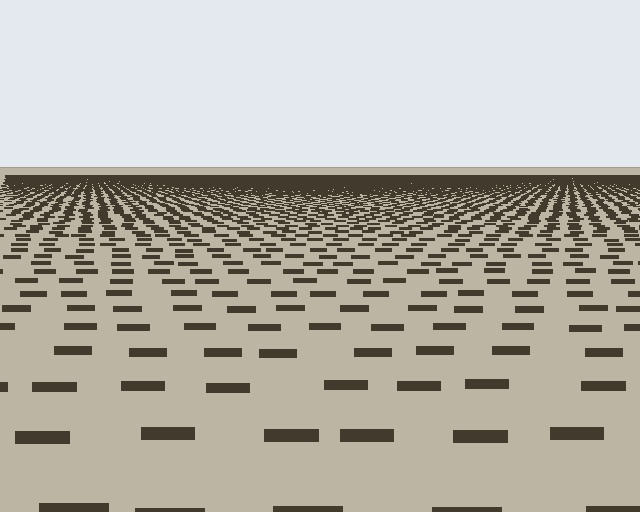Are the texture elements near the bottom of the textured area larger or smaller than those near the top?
Larger. Near the bottom, elements are closer to the viewer and appear at a bigger on-screen size.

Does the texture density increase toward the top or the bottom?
Density increases toward the top.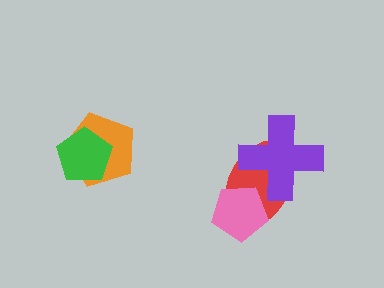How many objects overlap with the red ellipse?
2 objects overlap with the red ellipse.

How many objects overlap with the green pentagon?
1 object overlaps with the green pentagon.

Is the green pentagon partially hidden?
No, no other shape covers it.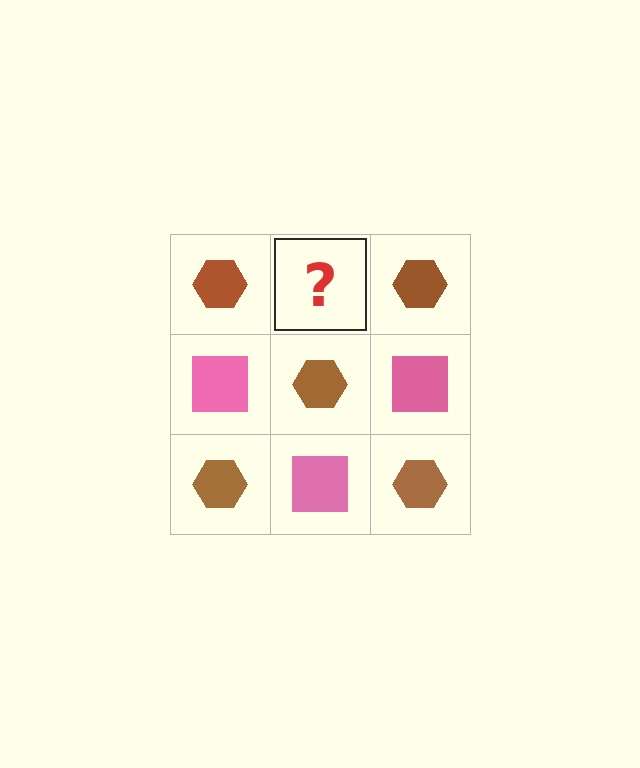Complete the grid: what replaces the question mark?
The question mark should be replaced with a pink square.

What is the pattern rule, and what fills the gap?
The rule is that it alternates brown hexagon and pink square in a checkerboard pattern. The gap should be filled with a pink square.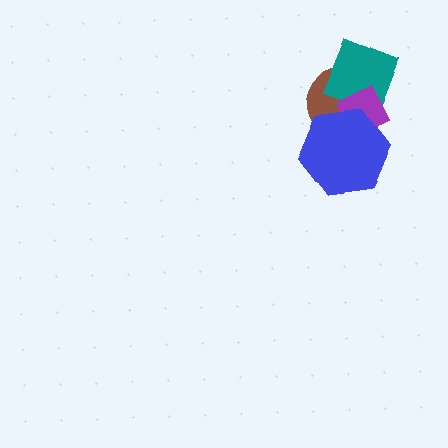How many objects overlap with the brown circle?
3 objects overlap with the brown circle.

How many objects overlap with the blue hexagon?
3 objects overlap with the blue hexagon.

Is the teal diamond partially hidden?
Yes, it is partially covered by another shape.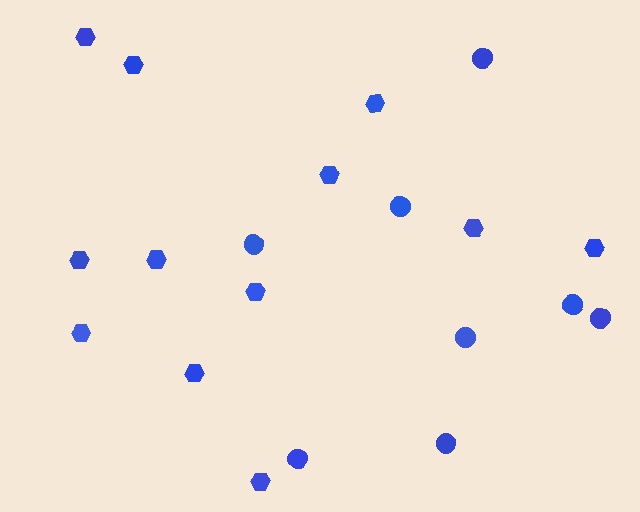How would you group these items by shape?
There are 2 groups: one group of circles (8) and one group of hexagons (12).